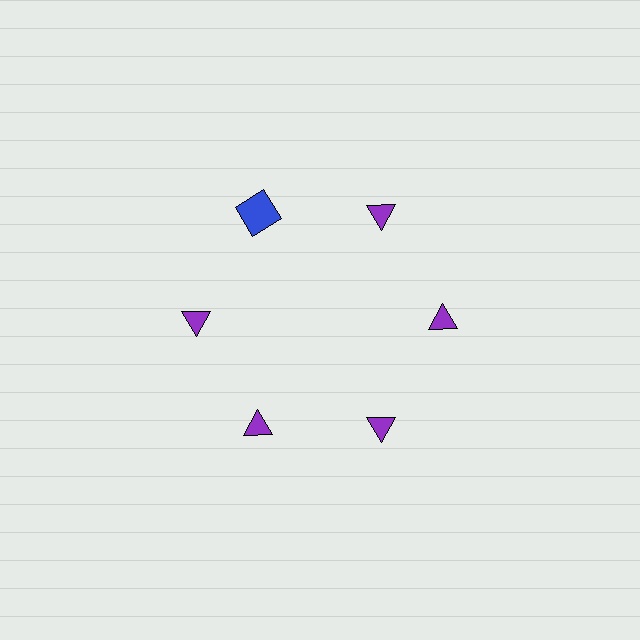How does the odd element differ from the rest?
It differs in both color (blue instead of purple) and shape (square instead of triangle).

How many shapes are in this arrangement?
There are 6 shapes arranged in a ring pattern.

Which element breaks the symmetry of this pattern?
The blue square at roughly the 11 o'clock position breaks the symmetry. All other shapes are purple triangles.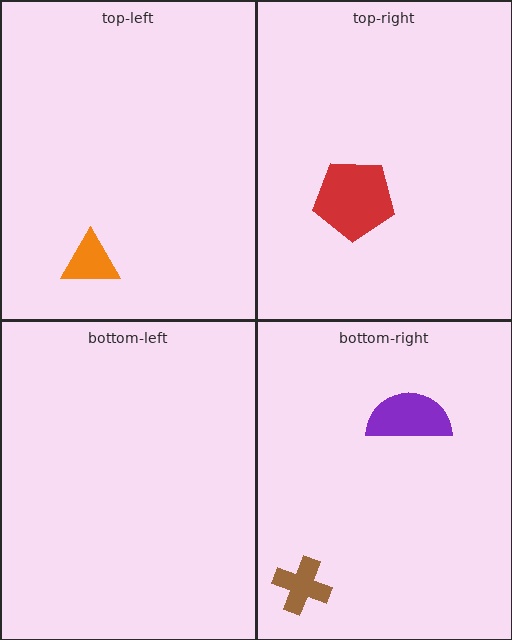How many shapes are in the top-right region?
1.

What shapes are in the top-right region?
The red pentagon.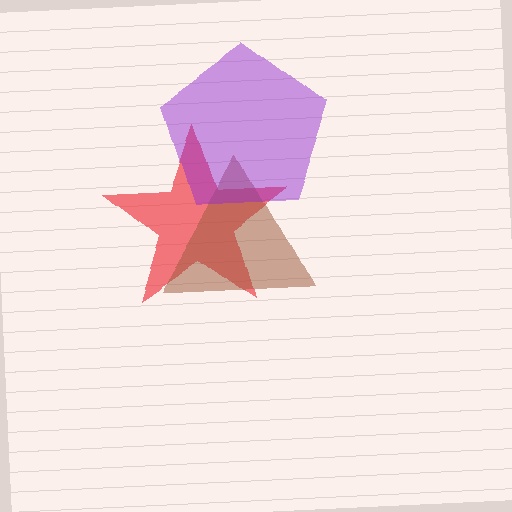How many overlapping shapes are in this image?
There are 3 overlapping shapes in the image.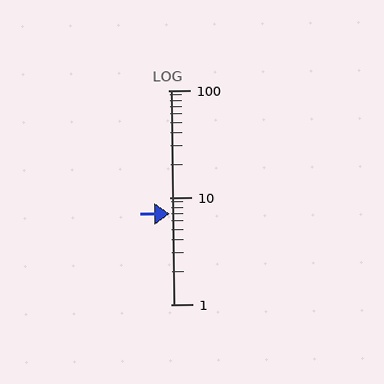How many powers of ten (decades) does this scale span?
The scale spans 2 decades, from 1 to 100.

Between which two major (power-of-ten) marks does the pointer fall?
The pointer is between 1 and 10.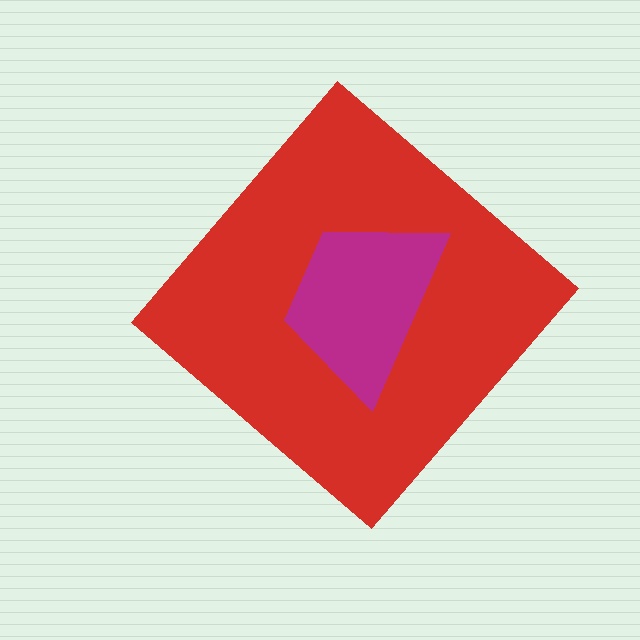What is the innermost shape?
The magenta trapezoid.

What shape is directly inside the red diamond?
The magenta trapezoid.